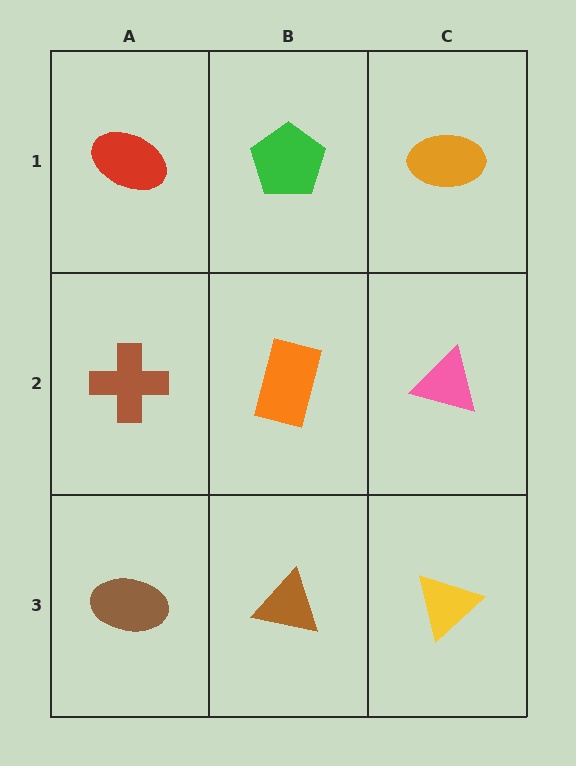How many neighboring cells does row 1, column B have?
3.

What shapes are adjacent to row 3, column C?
A pink triangle (row 2, column C), a brown triangle (row 3, column B).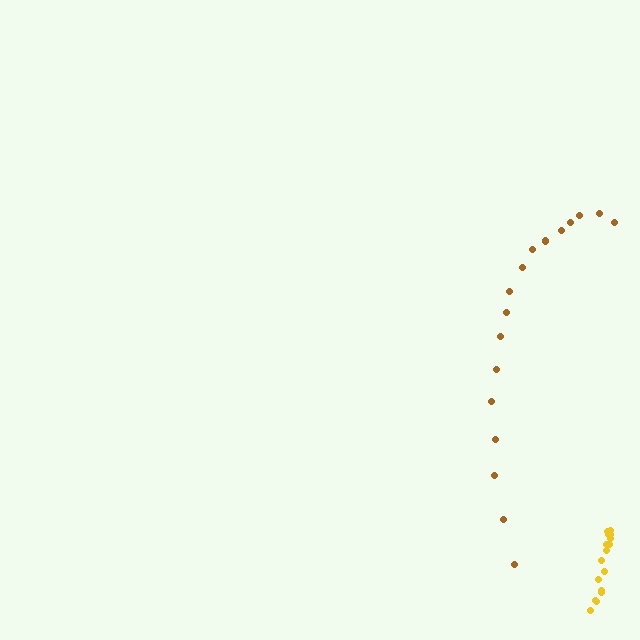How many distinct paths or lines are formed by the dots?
There are 2 distinct paths.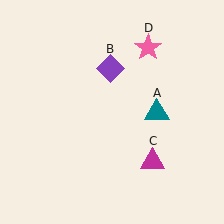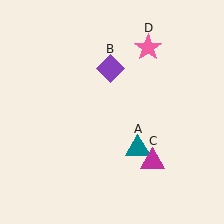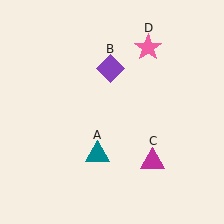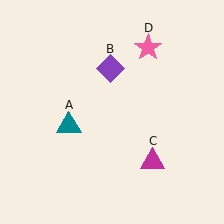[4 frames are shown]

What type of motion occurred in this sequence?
The teal triangle (object A) rotated clockwise around the center of the scene.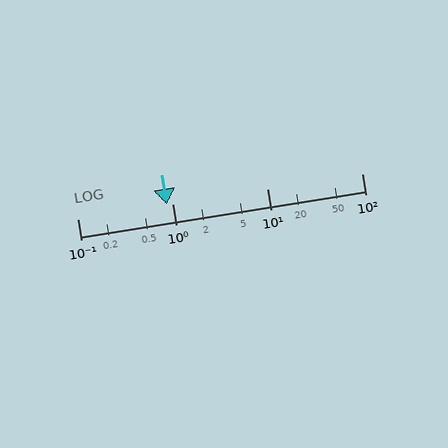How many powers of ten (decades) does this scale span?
The scale spans 3 decades, from 0.1 to 100.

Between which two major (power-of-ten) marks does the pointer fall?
The pointer is between 0.1 and 1.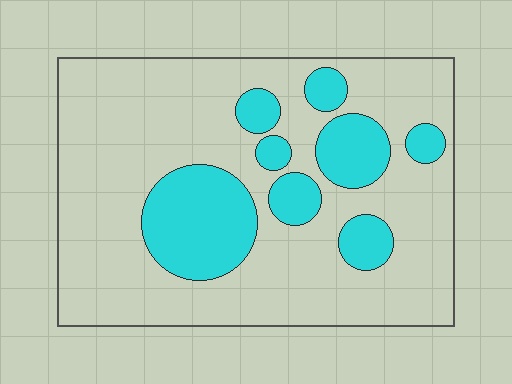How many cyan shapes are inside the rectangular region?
8.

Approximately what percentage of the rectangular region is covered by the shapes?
Approximately 25%.